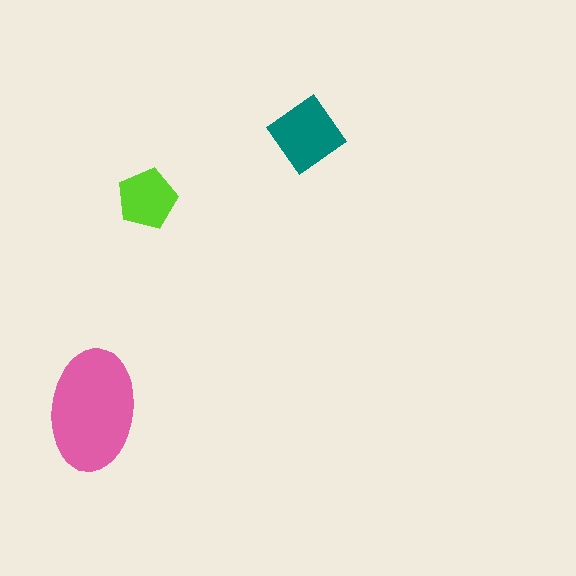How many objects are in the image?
There are 3 objects in the image.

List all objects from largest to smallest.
The pink ellipse, the teal diamond, the lime pentagon.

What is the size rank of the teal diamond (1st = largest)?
2nd.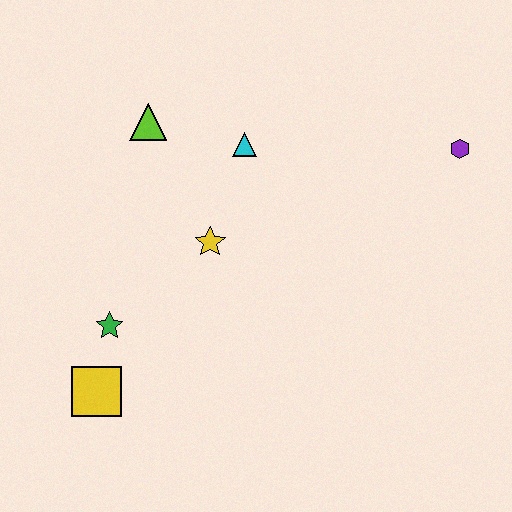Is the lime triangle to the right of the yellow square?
Yes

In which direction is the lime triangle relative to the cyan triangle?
The lime triangle is to the left of the cyan triangle.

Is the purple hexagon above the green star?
Yes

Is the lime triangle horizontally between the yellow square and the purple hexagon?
Yes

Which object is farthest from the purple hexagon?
The yellow square is farthest from the purple hexagon.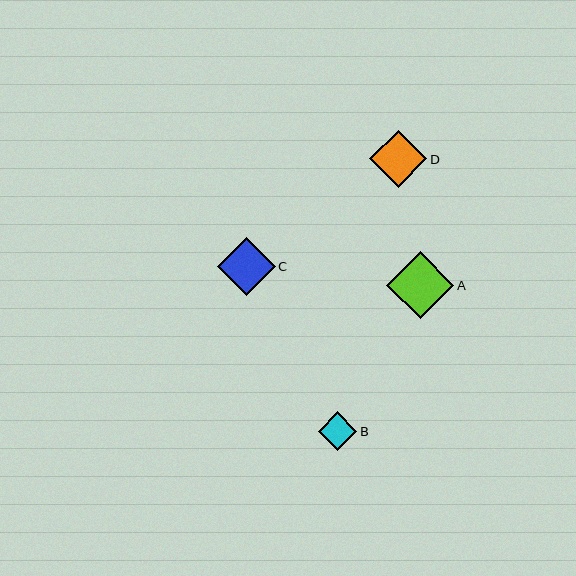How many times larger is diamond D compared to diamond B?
Diamond D is approximately 1.5 times the size of diamond B.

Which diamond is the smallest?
Diamond B is the smallest with a size of approximately 39 pixels.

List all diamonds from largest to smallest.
From largest to smallest: A, C, D, B.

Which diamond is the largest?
Diamond A is the largest with a size of approximately 67 pixels.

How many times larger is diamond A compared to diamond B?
Diamond A is approximately 1.7 times the size of diamond B.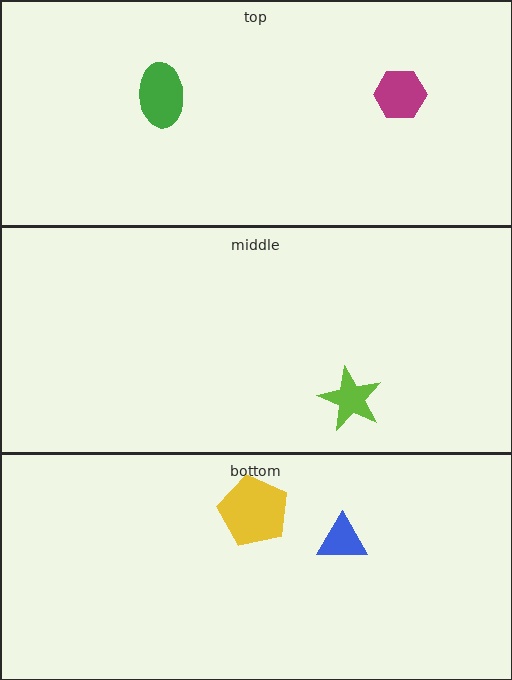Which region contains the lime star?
The middle region.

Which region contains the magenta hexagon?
The top region.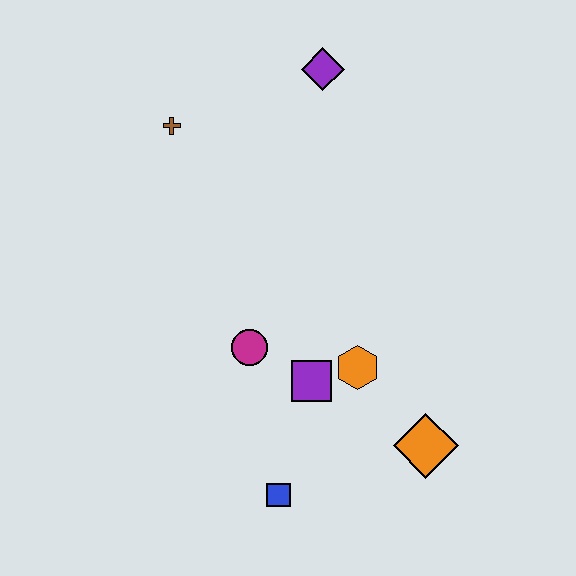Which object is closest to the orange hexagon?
The purple square is closest to the orange hexagon.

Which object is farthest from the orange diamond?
The brown cross is farthest from the orange diamond.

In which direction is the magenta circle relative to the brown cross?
The magenta circle is below the brown cross.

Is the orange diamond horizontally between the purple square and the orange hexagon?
No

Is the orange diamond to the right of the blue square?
Yes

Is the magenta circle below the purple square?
No